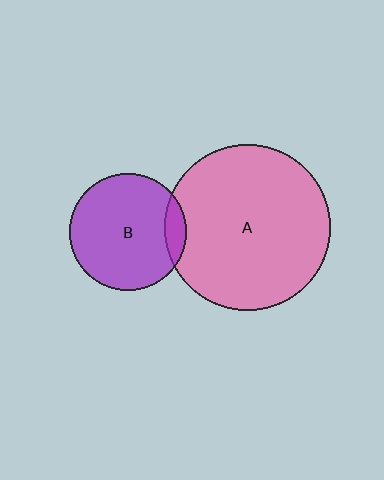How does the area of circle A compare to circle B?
Approximately 2.0 times.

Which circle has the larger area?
Circle A (pink).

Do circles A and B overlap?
Yes.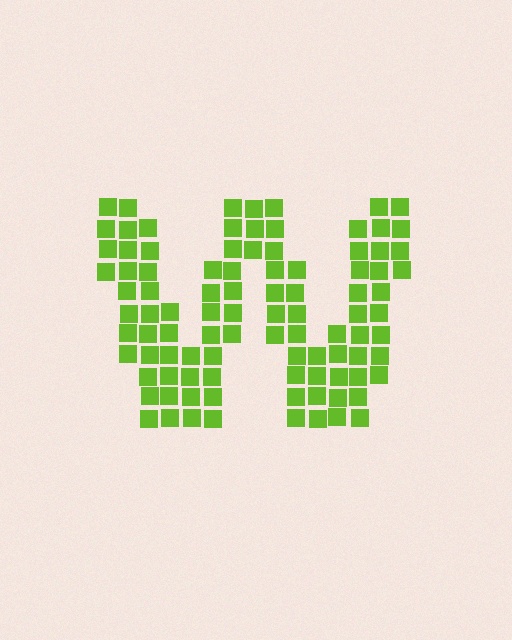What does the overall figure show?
The overall figure shows the letter W.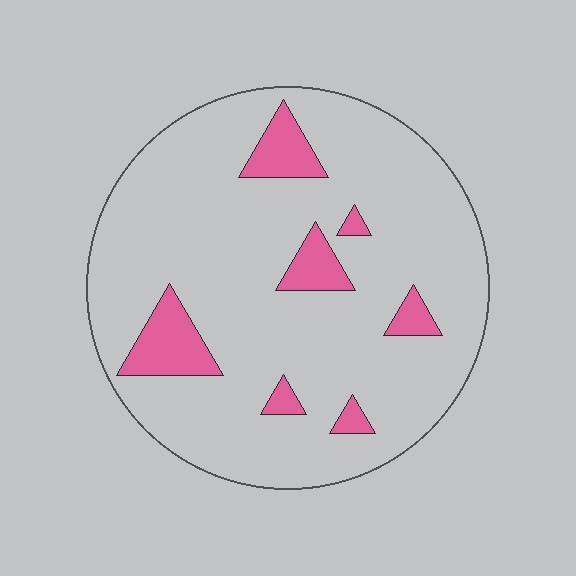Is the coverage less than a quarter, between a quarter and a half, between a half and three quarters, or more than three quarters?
Less than a quarter.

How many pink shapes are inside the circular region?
7.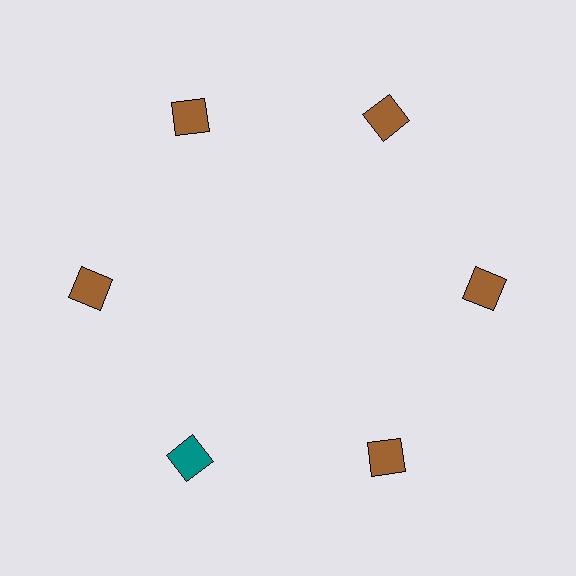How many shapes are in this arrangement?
There are 6 shapes arranged in a ring pattern.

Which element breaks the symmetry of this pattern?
The teal square at roughly the 7 o'clock position breaks the symmetry. All other shapes are brown squares.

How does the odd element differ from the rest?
It has a different color: teal instead of brown.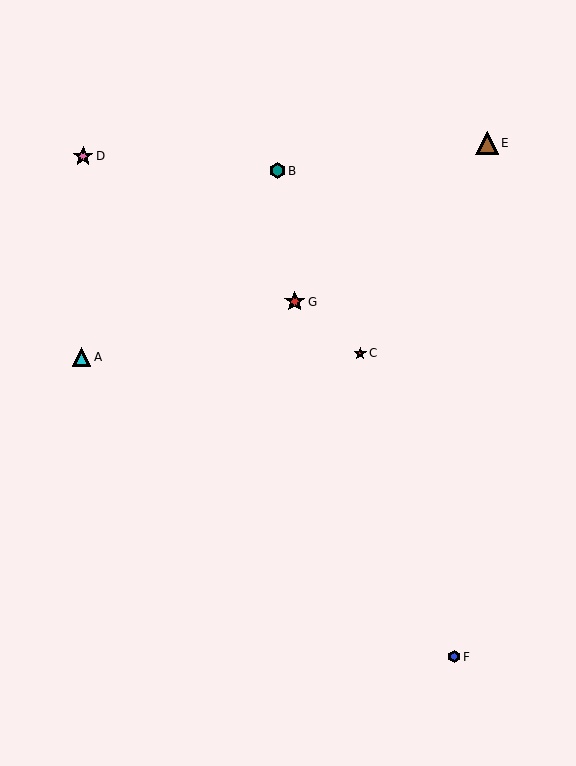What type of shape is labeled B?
Shape B is a teal hexagon.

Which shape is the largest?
The brown triangle (labeled E) is the largest.